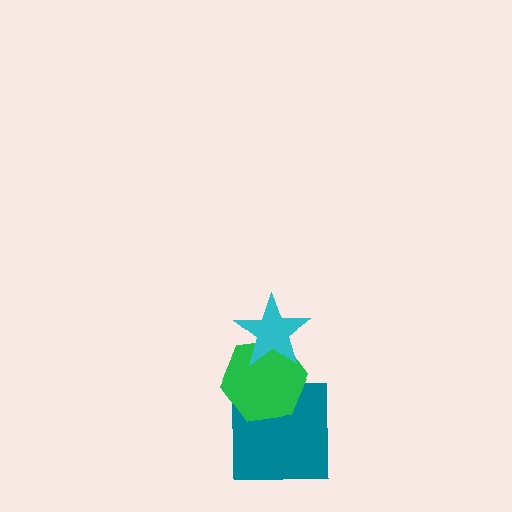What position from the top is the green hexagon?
The green hexagon is 2nd from the top.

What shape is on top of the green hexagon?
The cyan star is on top of the green hexagon.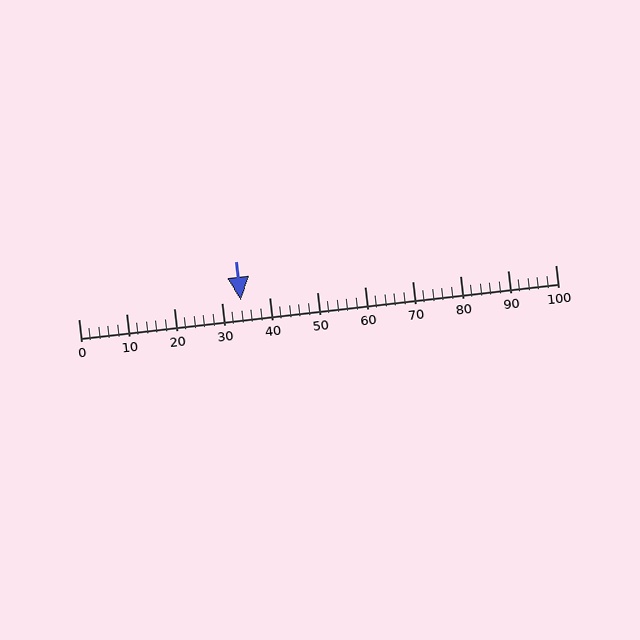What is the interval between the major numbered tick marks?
The major tick marks are spaced 10 units apart.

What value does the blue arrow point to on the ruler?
The blue arrow points to approximately 34.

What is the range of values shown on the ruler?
The ruler shows values from 0 to 100.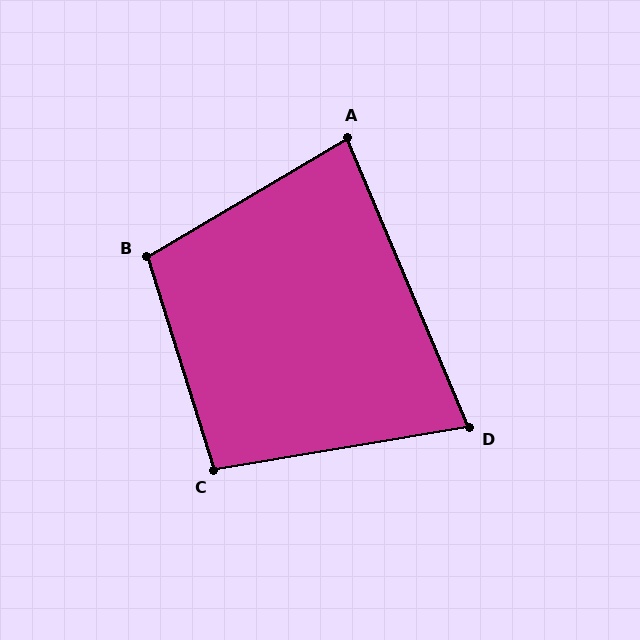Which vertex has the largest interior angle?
B, at approximately 103 degrees.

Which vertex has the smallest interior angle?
D, at approximately 77 degrees.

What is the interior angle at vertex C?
Approximately 98 degrees (obtuse).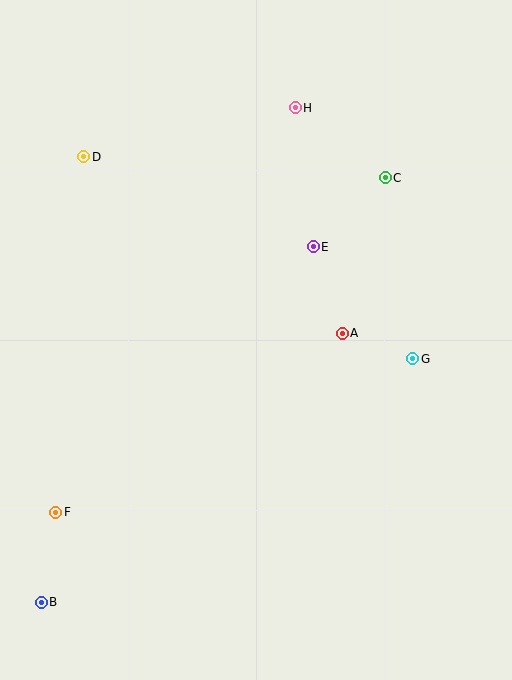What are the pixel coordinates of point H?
Point H is at (295, 108).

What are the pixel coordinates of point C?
Point C is at (385, 178).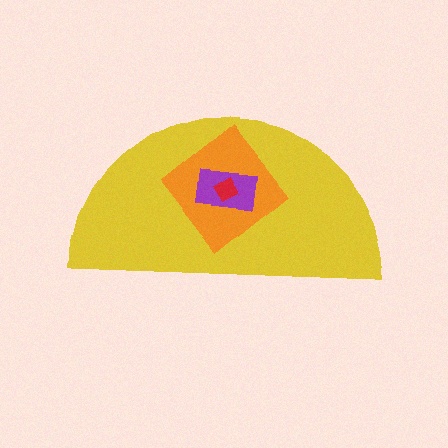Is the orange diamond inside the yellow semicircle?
Yes.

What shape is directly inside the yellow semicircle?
The orange diamond.